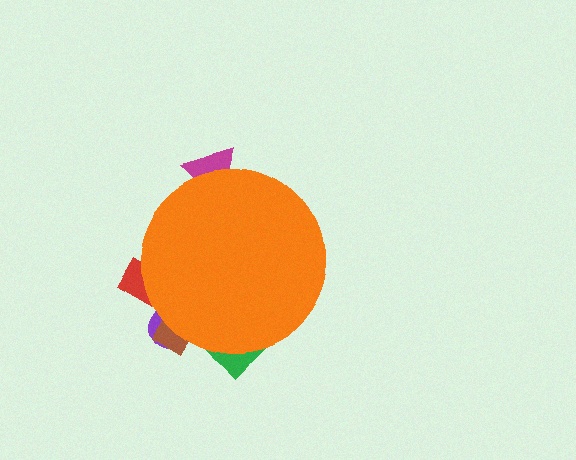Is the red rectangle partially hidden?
Yes, the red rectangle is partially hidden behind the orange circle.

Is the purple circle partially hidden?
Yes, the purple circle is partially hidden behind the orange circle.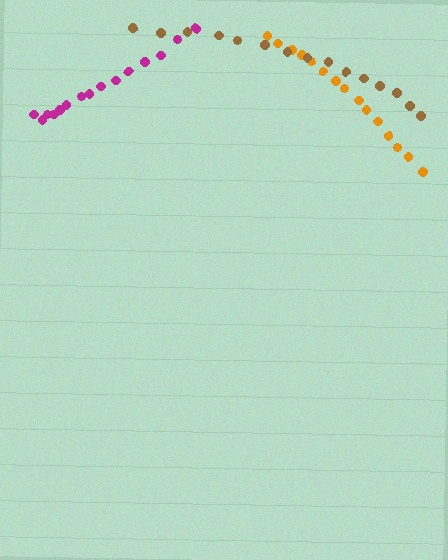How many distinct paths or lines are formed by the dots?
There are 3 distinct paths.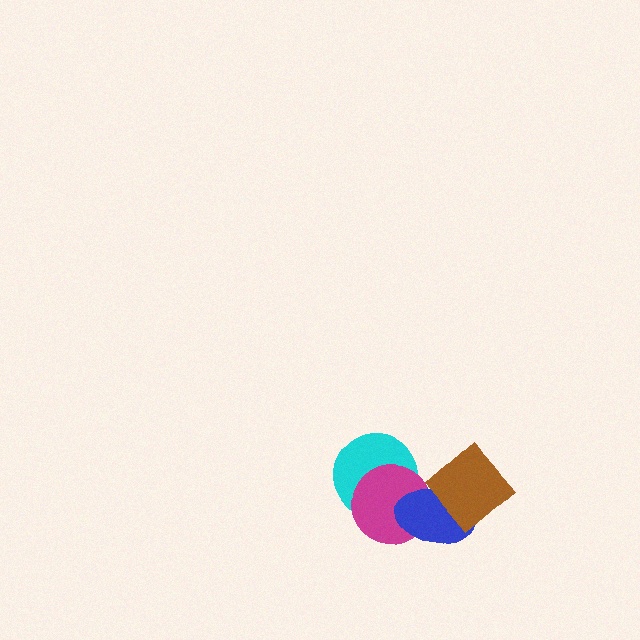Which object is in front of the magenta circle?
The blue ellipse is in front of the magenta circle.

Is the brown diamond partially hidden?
No, no other shape covers it.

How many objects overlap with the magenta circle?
2 objects overlap with the magenta circle.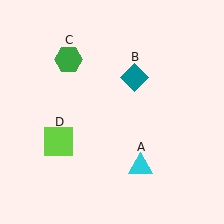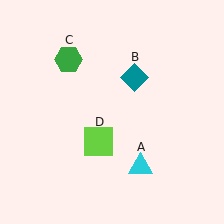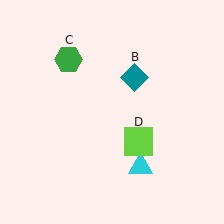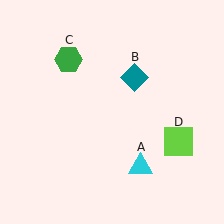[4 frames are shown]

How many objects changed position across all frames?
1 object changed position: lime square (object D).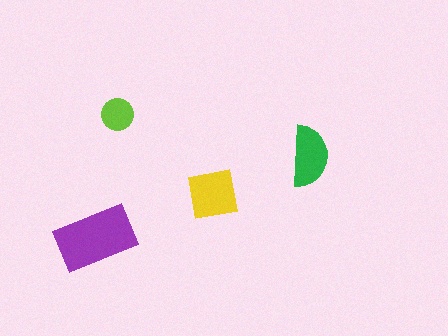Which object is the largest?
The purple rectangle.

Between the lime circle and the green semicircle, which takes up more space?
The green semicircle.